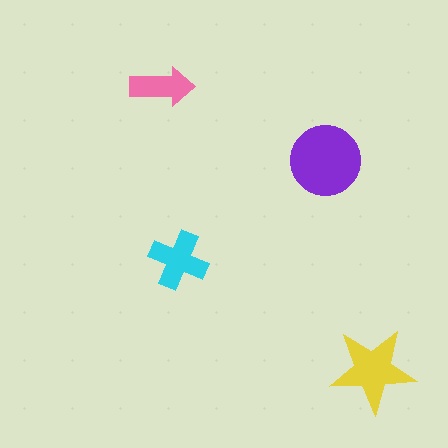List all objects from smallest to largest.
The pink arrow, the cyan cross, the yellow star, the purple circle.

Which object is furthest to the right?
The yellow star is rightmost.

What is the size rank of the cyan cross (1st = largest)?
3rd.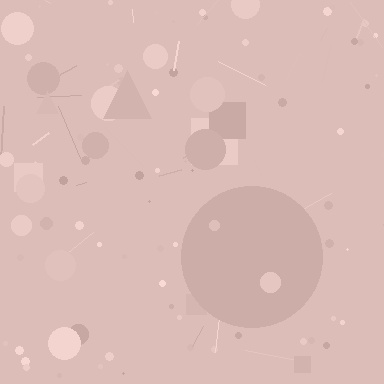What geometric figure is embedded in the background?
A circle is embedded in the background.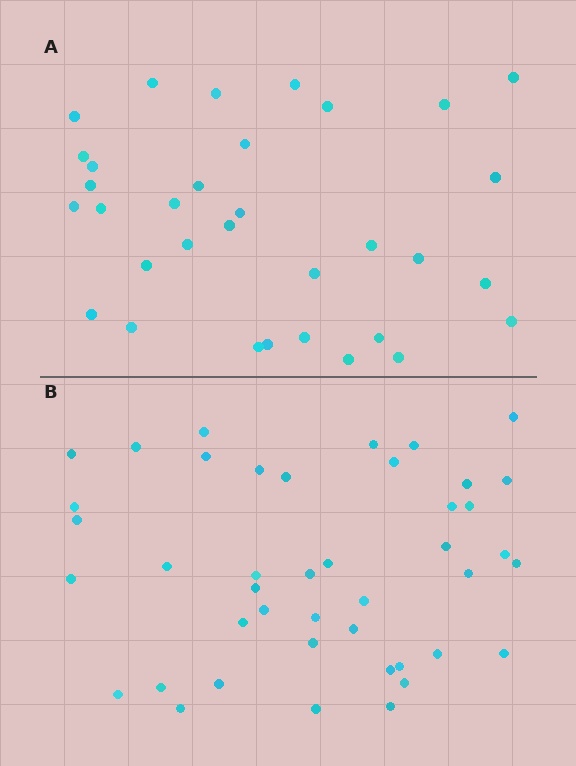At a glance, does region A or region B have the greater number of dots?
Region B (the bottom region) has more dots.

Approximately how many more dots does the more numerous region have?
Region B has roughly 10 or so more dots than region A.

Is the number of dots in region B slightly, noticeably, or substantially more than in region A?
Region B has noticeably more, but not dramatically so. The ratio is roughly 1.3 to 1.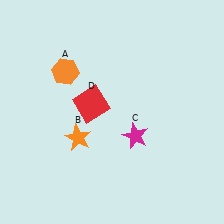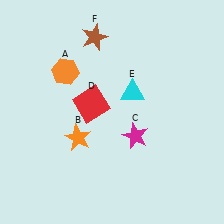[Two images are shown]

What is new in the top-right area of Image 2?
A cyan triangle (E) was added in the top-right area of Image 2.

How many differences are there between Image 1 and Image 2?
There are 2 differences between the two images.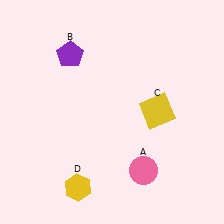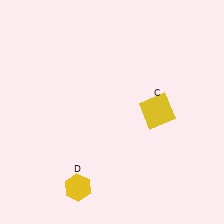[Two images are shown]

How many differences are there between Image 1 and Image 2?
There are 2 differences between the two images.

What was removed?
The purple pentagon (B), the pink circle (A) were removed in Image 2.